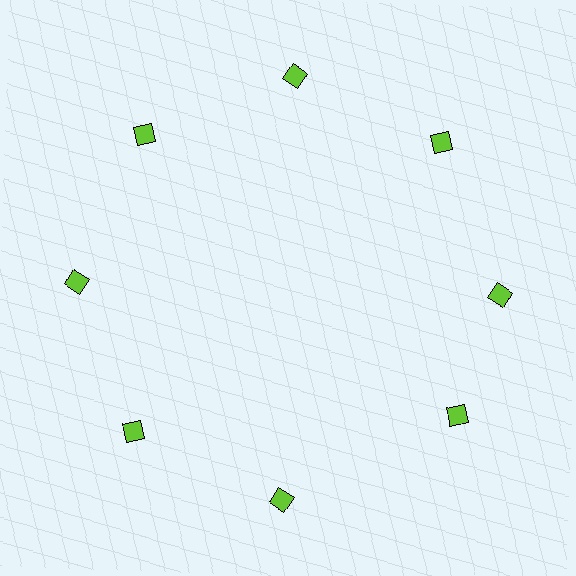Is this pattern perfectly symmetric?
No. The 8 lime squares are arranged in a ring, but one element near the 4 o'clock position is rotated out of alignment along the ring, breaking the 8-fold rotational symmetry.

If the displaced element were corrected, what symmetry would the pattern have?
It would have 8-fold rotational symmetry — the pattern would map onto itself every 45 degrees.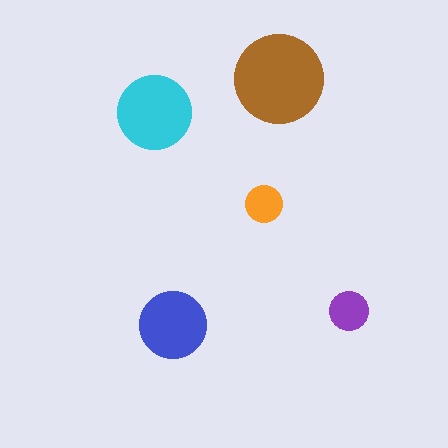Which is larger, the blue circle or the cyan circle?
The cyan one.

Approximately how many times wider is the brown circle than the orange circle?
About 2.5 times wider.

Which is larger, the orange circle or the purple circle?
The purple one.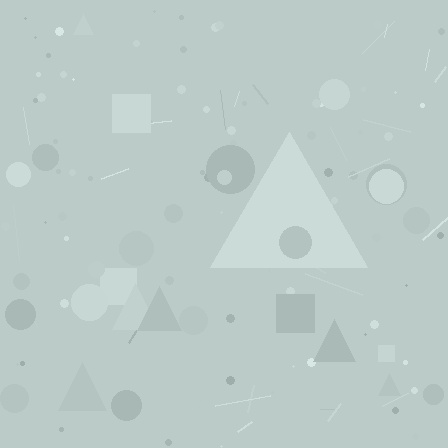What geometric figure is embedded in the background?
A triangle is embedded in the background.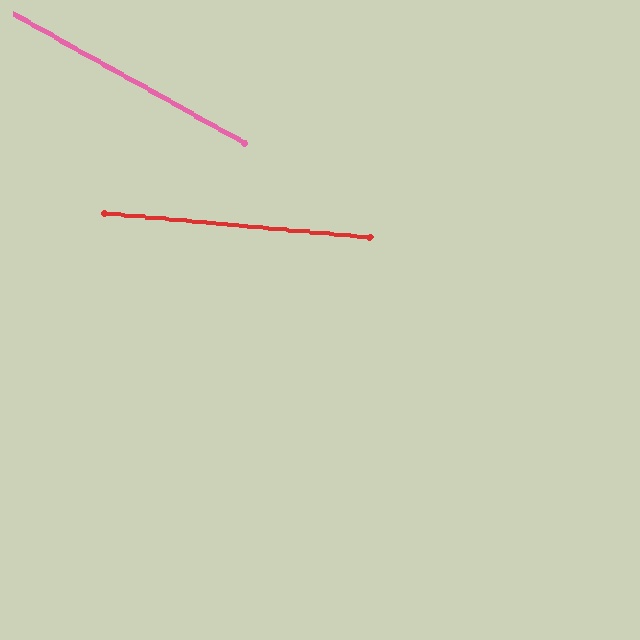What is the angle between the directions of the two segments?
Approximately 24 degrees.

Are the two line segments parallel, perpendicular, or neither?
Neither parallel nor perpendicular — they differ by about 24°.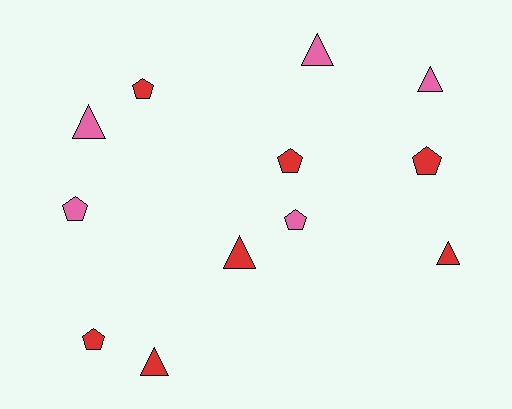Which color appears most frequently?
Red, with 7 objects.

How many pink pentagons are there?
There are 2 pink pentagons.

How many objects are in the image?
There are 12 objects.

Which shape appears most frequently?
Triangle, with 6 objects.